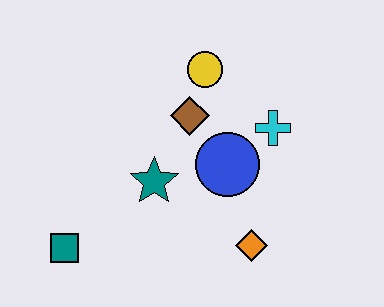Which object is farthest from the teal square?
The cyan cross is farthest from the teal square.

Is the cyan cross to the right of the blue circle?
Yes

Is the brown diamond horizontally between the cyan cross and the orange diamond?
No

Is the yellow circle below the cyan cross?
No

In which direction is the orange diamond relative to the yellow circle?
The orange diamond is below the yellow circle.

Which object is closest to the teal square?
The teal star is closest to the teal square.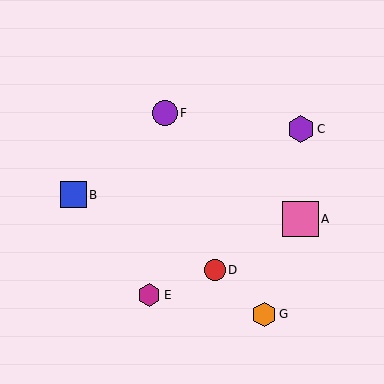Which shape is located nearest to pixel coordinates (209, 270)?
The red circle (labeled D) at (215, 270) is nearest to that location.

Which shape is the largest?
The pink square (labeled A) is the largest.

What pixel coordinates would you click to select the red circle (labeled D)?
Click at (215, 270) to select the red circle D.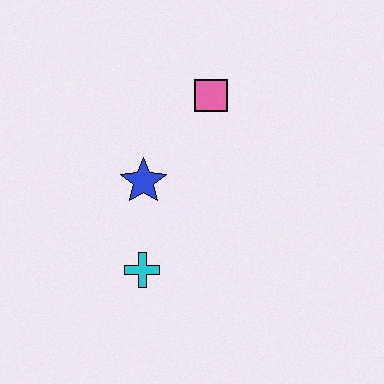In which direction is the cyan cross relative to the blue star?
The cyan cross is below the blue star.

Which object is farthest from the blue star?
The pink square is farthest from the blue star.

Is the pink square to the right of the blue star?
Yes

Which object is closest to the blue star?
The cyan cross is closest to the blue star.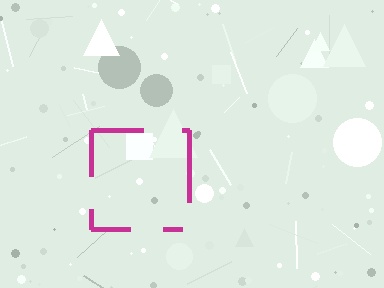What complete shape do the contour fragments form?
The contour fragments form a square.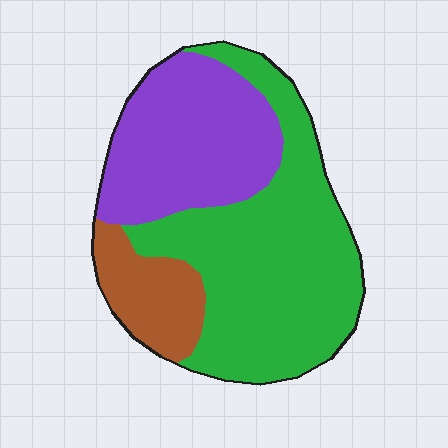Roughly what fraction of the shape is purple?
Purple covers 33% of the shape.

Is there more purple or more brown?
Purple.